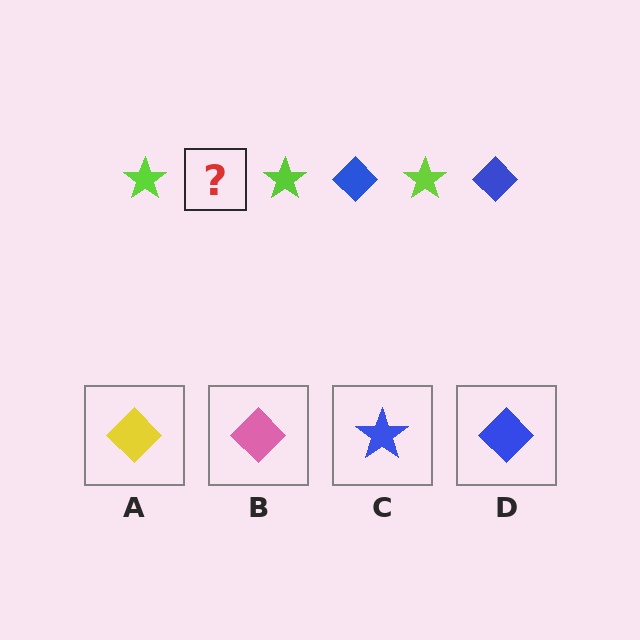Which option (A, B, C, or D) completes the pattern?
D.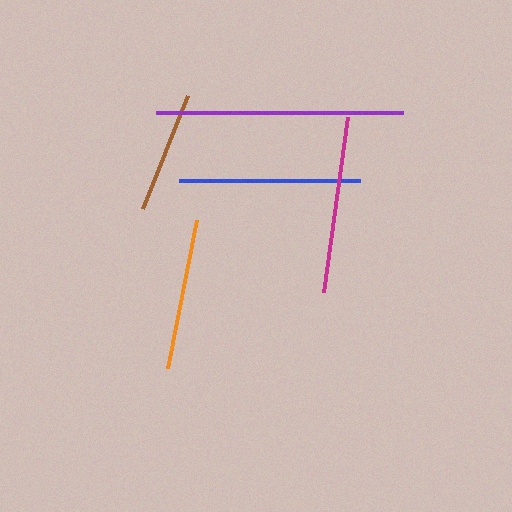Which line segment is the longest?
The purple line is the longest at approximately 246 pixels.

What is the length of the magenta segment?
The magenta segment is approximately 176 pixels long.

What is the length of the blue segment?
The blue segment is approximately 181 pixels long.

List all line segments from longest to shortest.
From longest to shortest: purple, blue, magenta, orange, brown.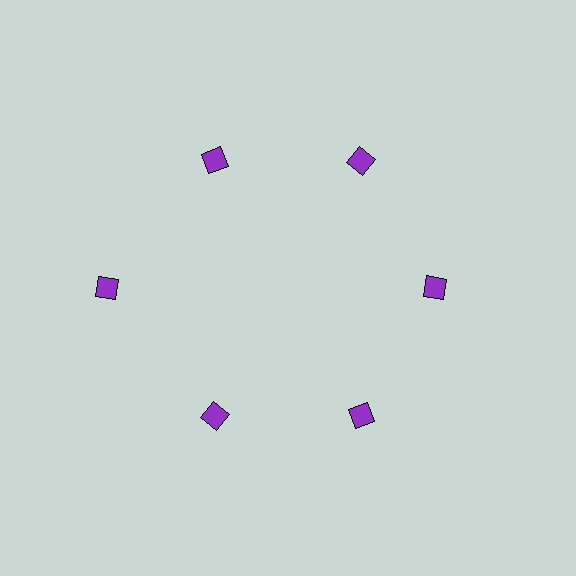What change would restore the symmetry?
The symmetry would be restored by moving it inward, back onto the ring so that all 6 diamonds sit at equal angles and equal distance from the center.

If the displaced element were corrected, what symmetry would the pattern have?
It would have 6-fold rotational symmetry — the pattern would map onto itself every 60 degrees.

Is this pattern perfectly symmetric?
No. The 6 purple diamonds are arranged in a ring, but one element near the 9 o'clock position is pushed outward from the center, breaking the 6-fold rotational symmetry.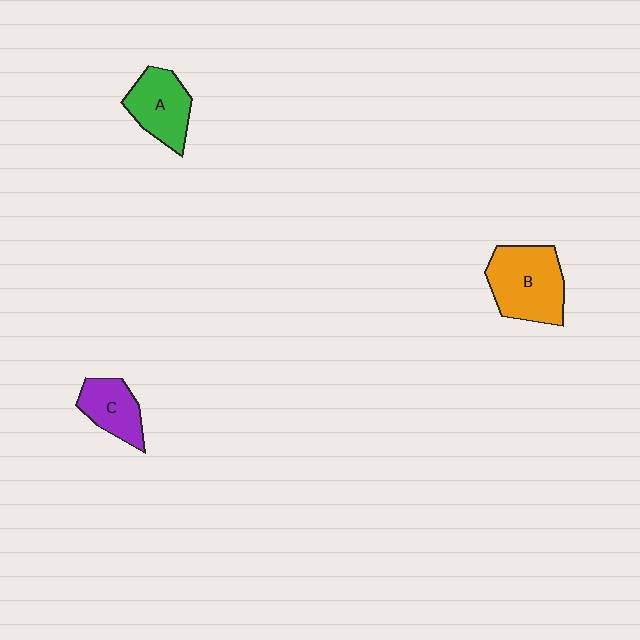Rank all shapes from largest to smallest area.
From largest to smallest: B (orange), A (green), C (purple).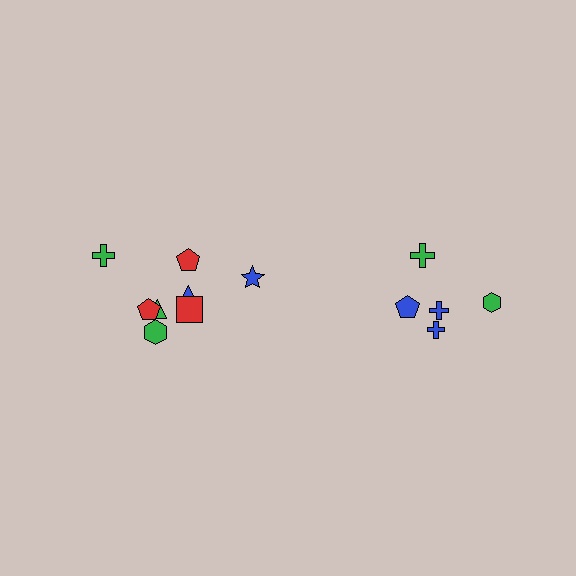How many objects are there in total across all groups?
There are 13 objects.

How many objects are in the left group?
There are 8 objects.